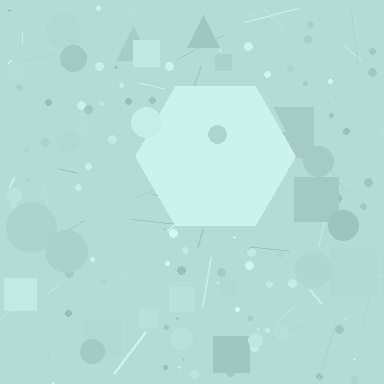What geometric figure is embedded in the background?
A hexagon is embedded in the background.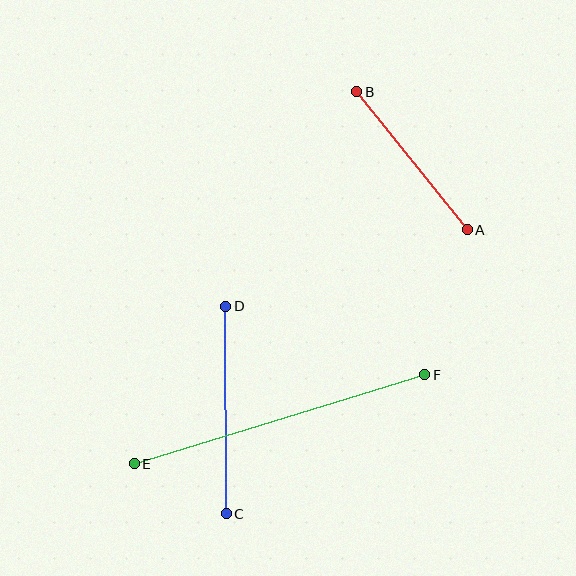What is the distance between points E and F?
The distance is approximately 304 pixels.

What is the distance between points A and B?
The distance is approximately 177 pixels.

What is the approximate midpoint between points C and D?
The midpoint is at approximately (226, 410) pixels.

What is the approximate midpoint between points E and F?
The midpoint is at approximately (280, 419) pixels.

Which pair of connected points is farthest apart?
Points E and F are farthest apart.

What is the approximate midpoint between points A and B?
The midpoint is at approximately (412, 161) pixels.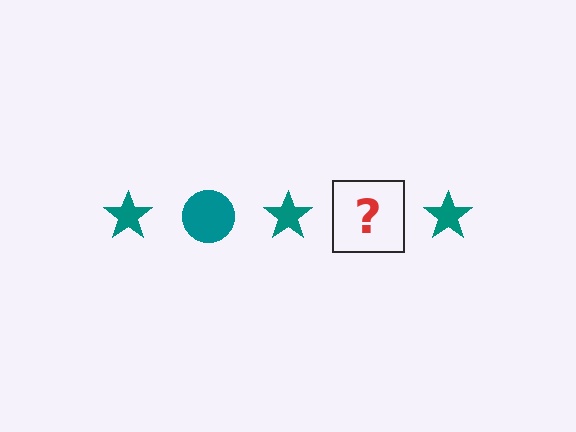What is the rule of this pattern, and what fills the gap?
The rule is that the pattern cycles through star, circle shapes in teal. The gap should be filled with a teal circle.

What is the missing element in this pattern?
The missing element is a teal circle.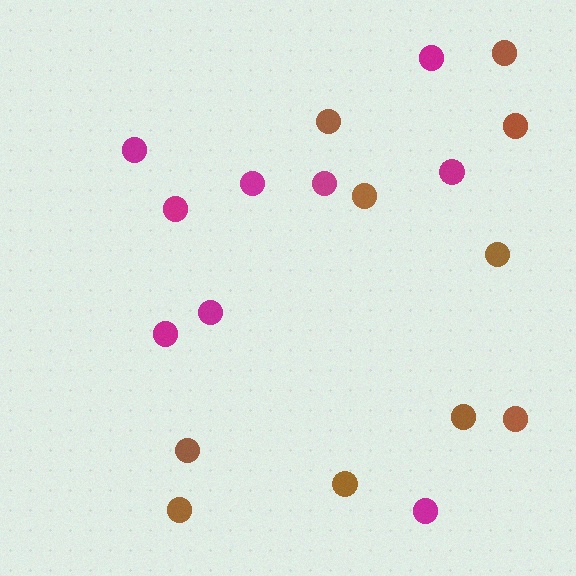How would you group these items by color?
There are 2 groups: one group of magenta circles (9) and one group of brown circles (10).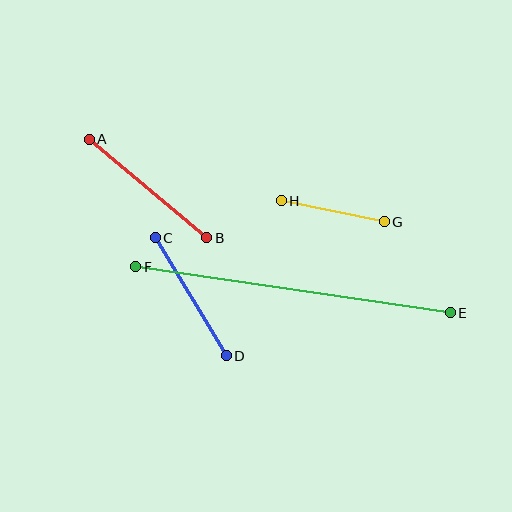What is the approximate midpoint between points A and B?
The midpoint is at approximately (148, 188) pixels.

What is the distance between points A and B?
The distance is approximately 153 pixels.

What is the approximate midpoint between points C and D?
The midpoint is at approximately (191, 297) pixels.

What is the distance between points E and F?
The distance is approximately 318 pixels.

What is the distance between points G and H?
The distance is approximately 105 pixels.